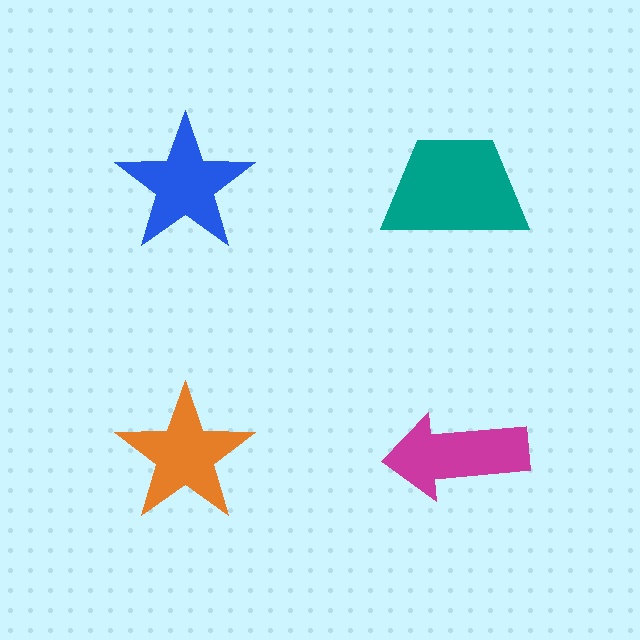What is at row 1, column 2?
A teal trapezoid.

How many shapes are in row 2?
2 shapes.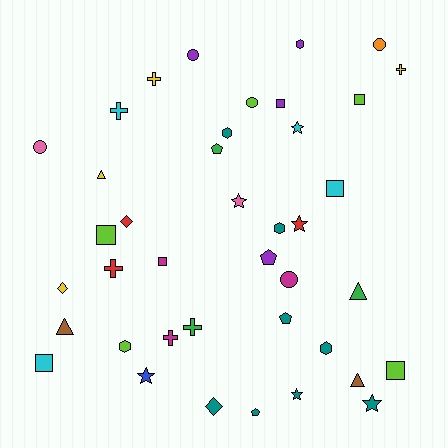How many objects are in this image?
There are 40 objects.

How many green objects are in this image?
There are 3 green objects.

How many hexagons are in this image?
There are 5 hexagons.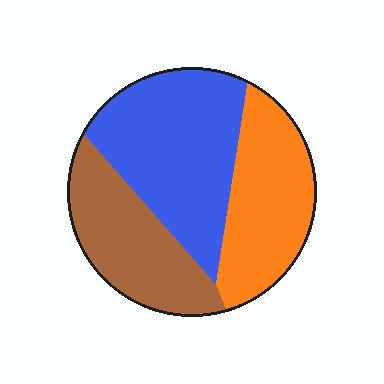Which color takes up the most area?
Blue, at roughly 40%.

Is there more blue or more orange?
Blue.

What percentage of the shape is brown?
Brown takes up between a quarter and a half of the shape.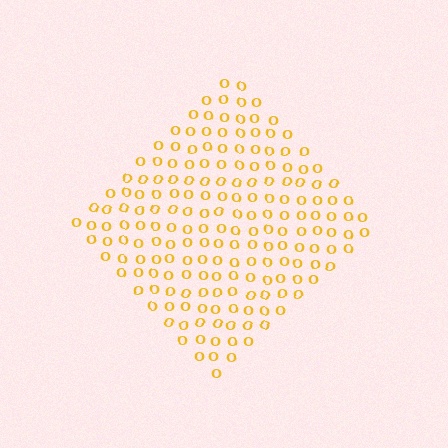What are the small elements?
The small elements are letter O's.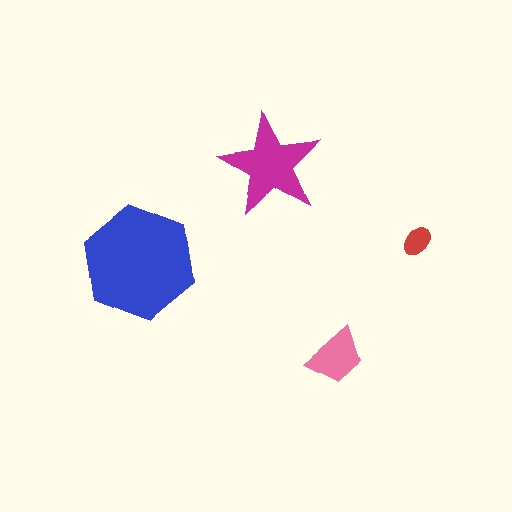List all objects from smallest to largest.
The red ellipse, the pink trapezoid, the magenta star, the blue hexagon.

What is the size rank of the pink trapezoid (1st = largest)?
3rd.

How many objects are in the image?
There are 4 objects in the image.